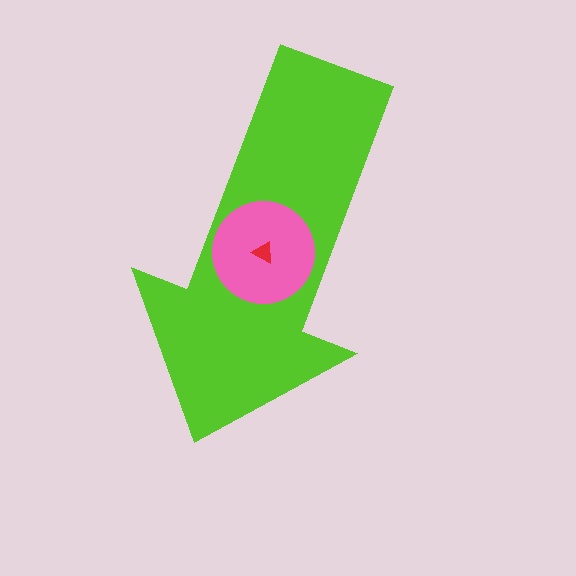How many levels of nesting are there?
3.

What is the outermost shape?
The lime arrow.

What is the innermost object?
The red triangle.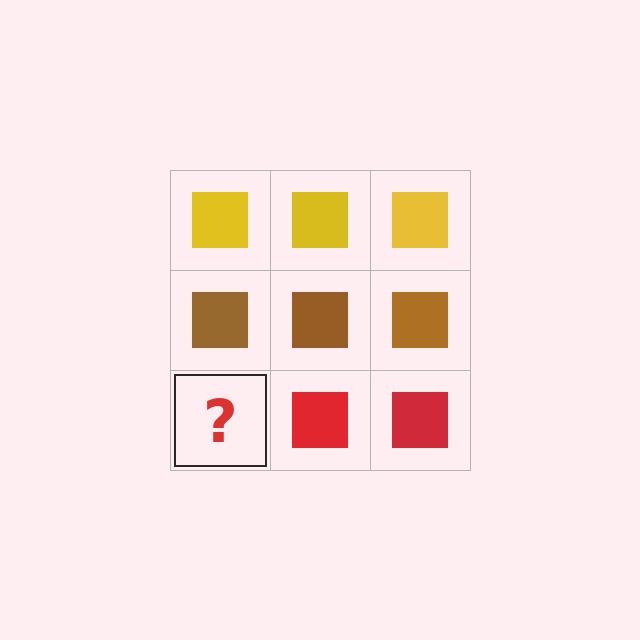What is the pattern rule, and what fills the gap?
The rule is that each row has a consistent color. The gap should be filled with a red square.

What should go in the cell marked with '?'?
The missing cell should contain a red square.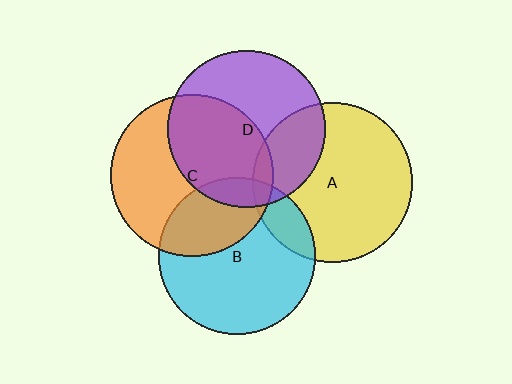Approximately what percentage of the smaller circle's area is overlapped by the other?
Approximately 10%.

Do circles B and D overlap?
Yes.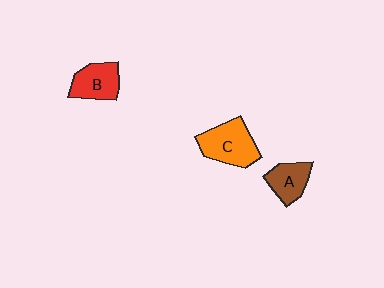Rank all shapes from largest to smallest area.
From largest to smallest: C (orange), B (red), A (brown).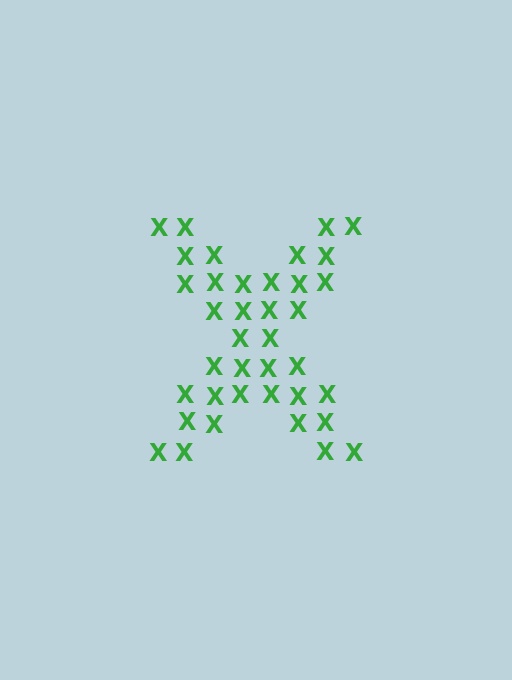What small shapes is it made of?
It is made of small letter X's.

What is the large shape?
The large shape is the letter X.